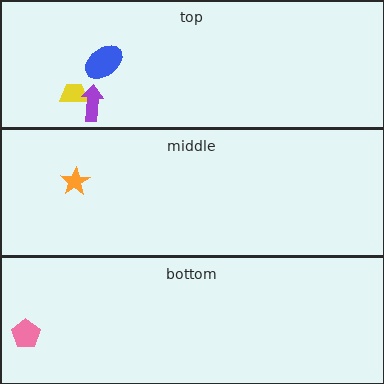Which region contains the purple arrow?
The top region.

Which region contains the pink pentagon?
The bottom region.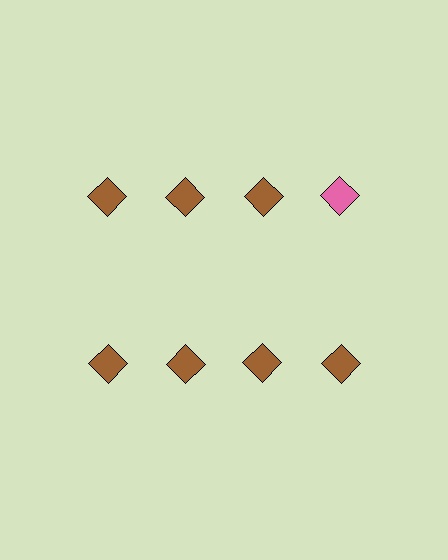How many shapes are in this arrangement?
There are 8 shapes arranged in a grid pattern.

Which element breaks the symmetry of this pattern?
The pink diamond in the top row, second from right column breaks the symmetry. All other shapes are brown diamonds.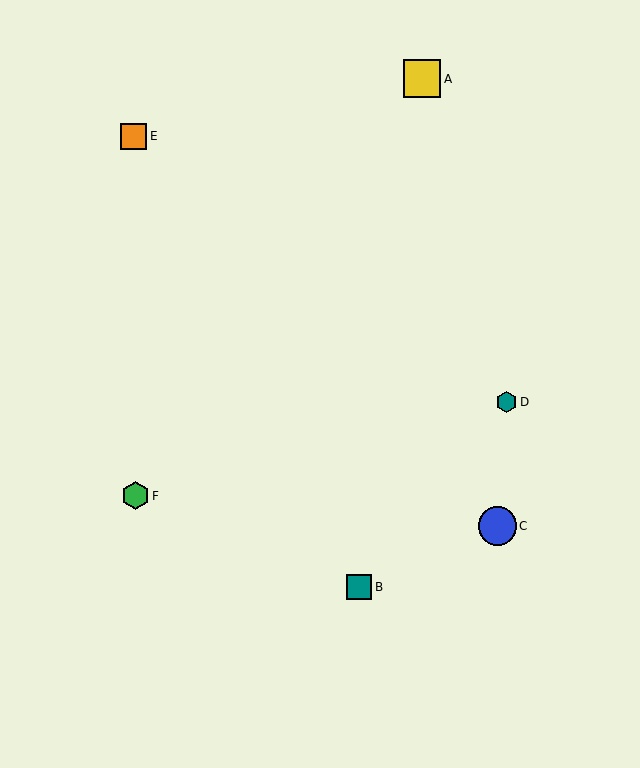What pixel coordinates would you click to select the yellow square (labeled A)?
Click at (422, 79) to select the yellow square A.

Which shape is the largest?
The blue circle (labeled C) is the largest.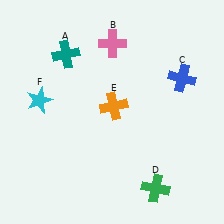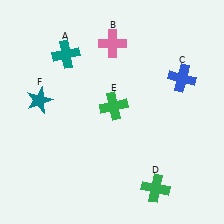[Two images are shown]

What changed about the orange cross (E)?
In Image 1, E is orange. In Image 2, it changed to green.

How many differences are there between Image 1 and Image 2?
There are 2 differences between the two images.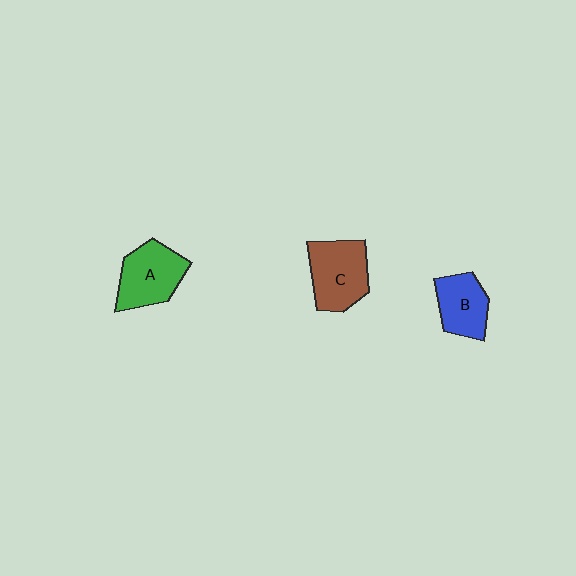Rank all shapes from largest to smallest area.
From largest to smallest: C (brown), A (green), B (blue).